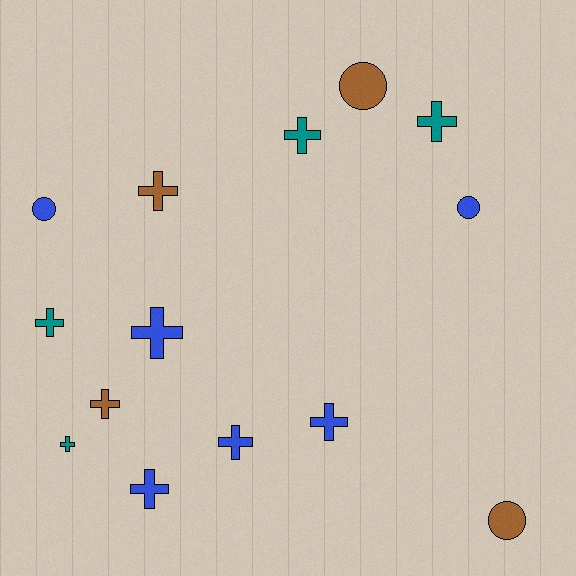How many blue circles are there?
There are 2 blue circles.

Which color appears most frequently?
Blue, with 6 objects.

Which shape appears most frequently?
Cross, with 10 objects.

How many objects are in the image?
There are 14 objects.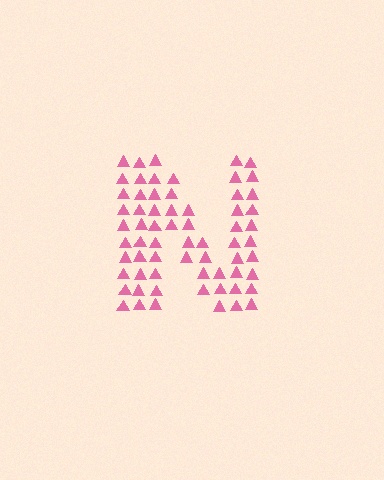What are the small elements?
The small elements are triangles.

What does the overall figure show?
The overall figure shows the letter N.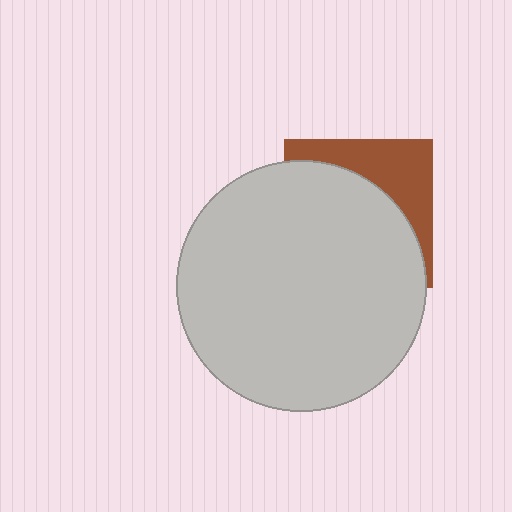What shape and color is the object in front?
The object in front is a light gray circle.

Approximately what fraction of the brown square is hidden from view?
Roughly 67% of the brown square is hidden behind the light gray circle.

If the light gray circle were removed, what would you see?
You would see the complete brown square.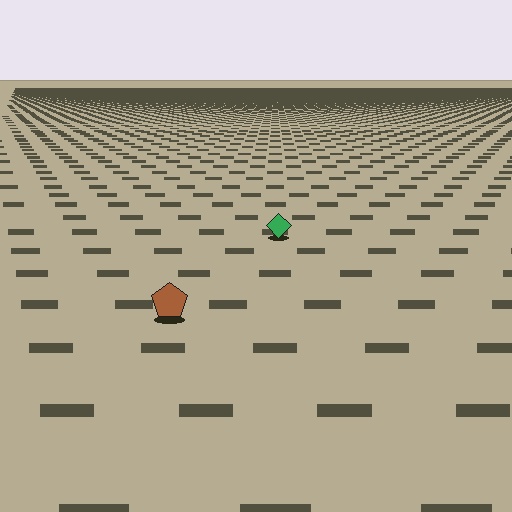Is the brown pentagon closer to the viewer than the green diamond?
Yes. The brown pentagon is closer — you can tell from the texture gradient: the ground texture is coarser near it.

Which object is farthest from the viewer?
The green diamond is farthest from the viewer. It appears smaller and the ground texture around it is denser.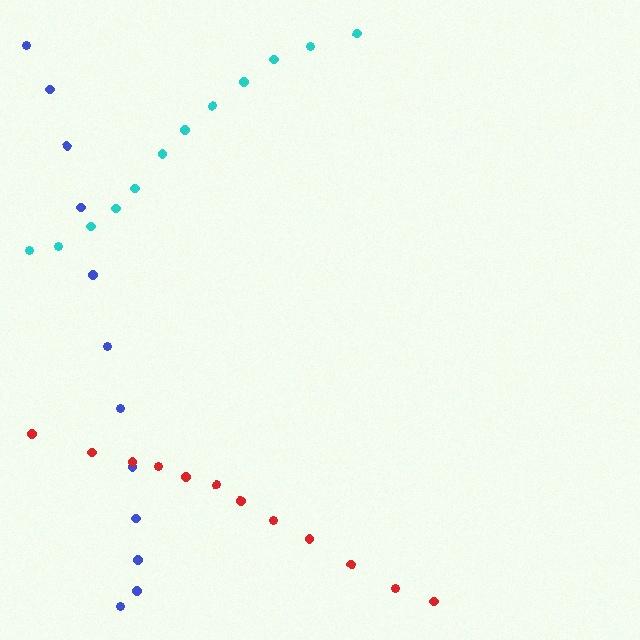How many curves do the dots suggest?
There are 3 distinct paths.